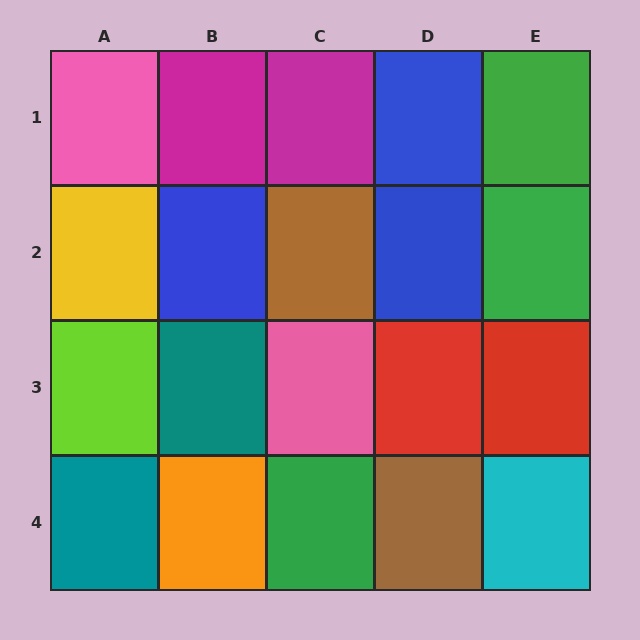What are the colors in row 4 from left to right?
Teal, orange, green, brown, cyan.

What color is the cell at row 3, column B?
Teal.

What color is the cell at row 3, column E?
Red.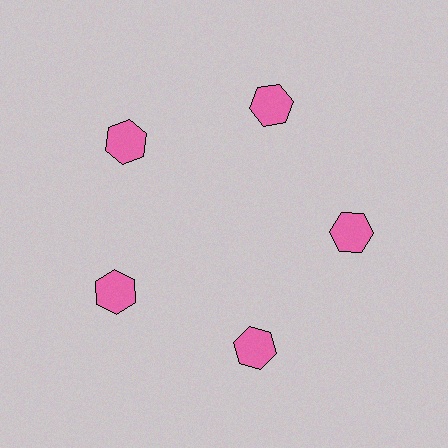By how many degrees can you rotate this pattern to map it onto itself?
The pattern maps onto itself every 72 degrees of rotation.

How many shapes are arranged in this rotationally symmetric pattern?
There are 5 shapes, arranged in 5 groups of 1.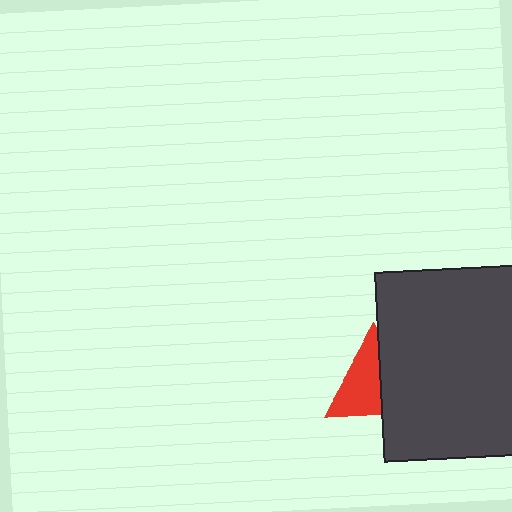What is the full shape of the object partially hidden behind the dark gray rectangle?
The partially hidden object is a red triangle.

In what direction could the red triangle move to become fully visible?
The red triangle could move left. That would shift it out from behind the dark gray rectangle entirely.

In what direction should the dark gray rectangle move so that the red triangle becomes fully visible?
The dark gray rectangle should move right. That is the shortest direction to clear the overlap and leave the red triangle fully visible.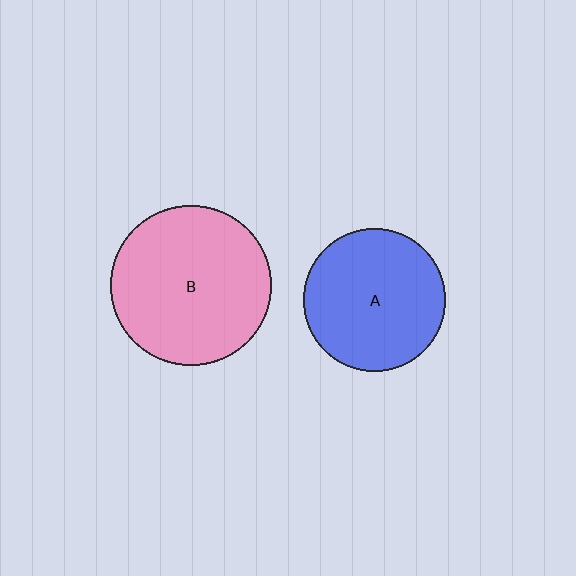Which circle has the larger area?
Circle B (pink).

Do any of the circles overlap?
No, none of the circles overlap.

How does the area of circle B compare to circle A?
Approximately 1.3 times.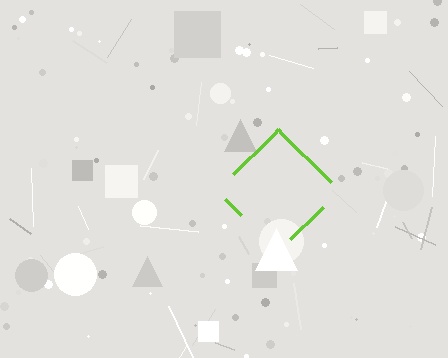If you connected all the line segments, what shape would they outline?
They would outline a diamond.